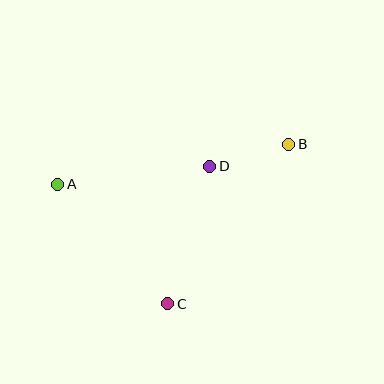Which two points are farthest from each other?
Points A and B are farthest from each other.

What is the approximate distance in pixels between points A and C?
The distance between A and C is approximately 163 pixels.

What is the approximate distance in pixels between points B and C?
The distance between B and C is approximately 201 pixels.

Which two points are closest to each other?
Points B and D are closest to each other.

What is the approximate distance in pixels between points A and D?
The distance between A and D is approximately 153 pixels.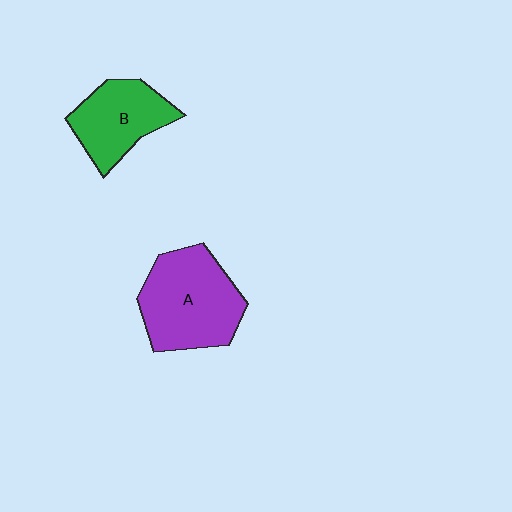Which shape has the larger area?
Shape A (purple).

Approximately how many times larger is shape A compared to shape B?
Approximately 1.4 times.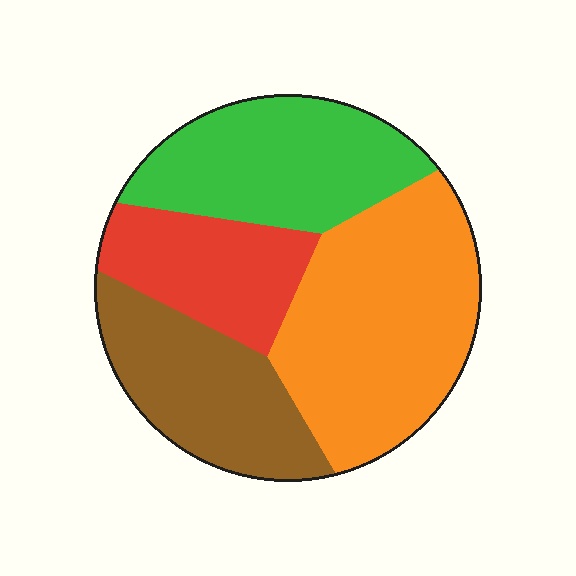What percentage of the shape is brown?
Brown takes up about one fifth (1/5) of the shape.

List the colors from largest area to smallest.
From largest to smallest: orange, green, brown, red.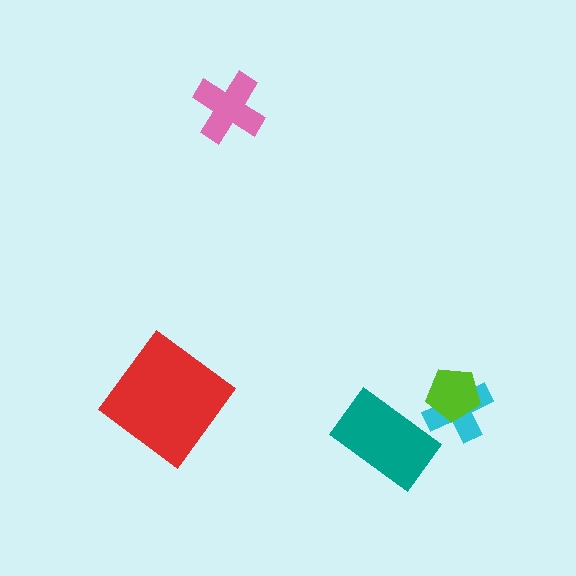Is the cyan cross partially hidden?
Yes, it is partially covered by another shape.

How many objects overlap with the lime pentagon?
1 object overlaps with the lime pentagon.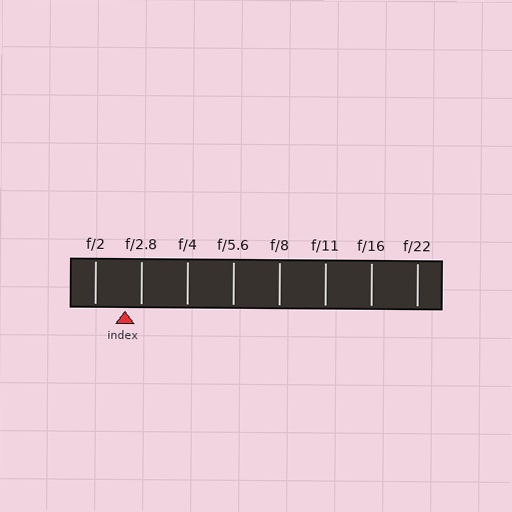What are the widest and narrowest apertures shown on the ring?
The widest aperture shown is f/2 and the narrowest is f/22.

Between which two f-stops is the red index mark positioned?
The index mark is between f/2 and f/2.8.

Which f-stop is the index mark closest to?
The index mark is closest to f/2.8.